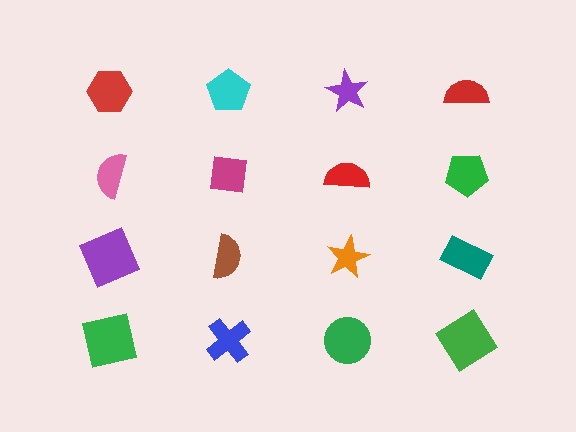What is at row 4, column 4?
A green diamond.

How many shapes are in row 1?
4 shapes.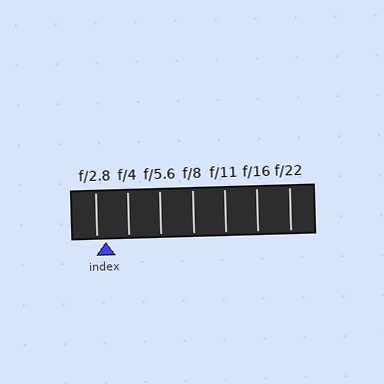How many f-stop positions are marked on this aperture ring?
There are 7 f-stop positions marked.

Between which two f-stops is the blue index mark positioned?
The index mark is between f/2.8 and f/4.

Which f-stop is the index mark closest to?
The index mark is closest to f/2.8.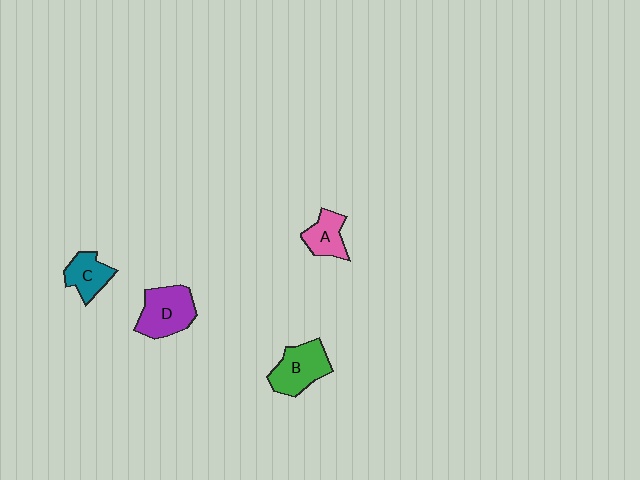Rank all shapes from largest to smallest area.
From largest to smallest: D (purple), B (green), C (teal), A (pink).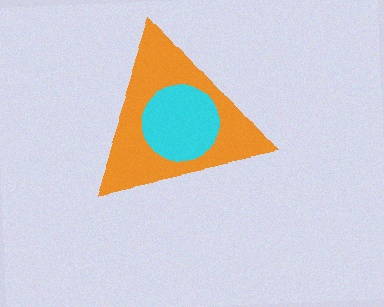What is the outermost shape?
The orange triangle.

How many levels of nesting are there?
2.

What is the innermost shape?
The cyan circle.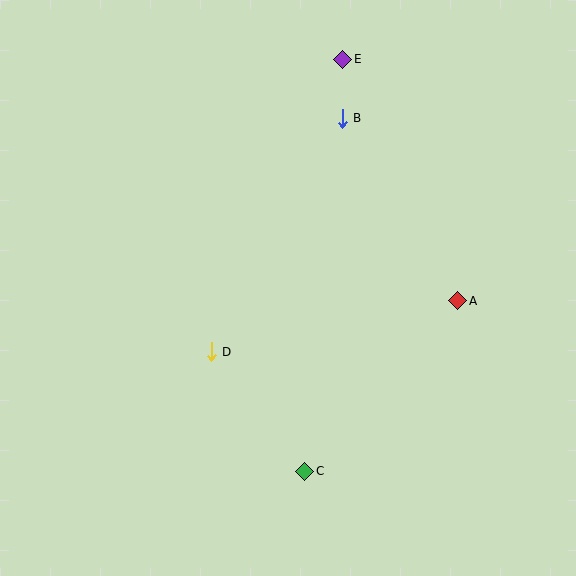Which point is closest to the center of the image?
Point D at (211, 352) is closest to the center.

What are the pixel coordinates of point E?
Point E is at (343, 59).